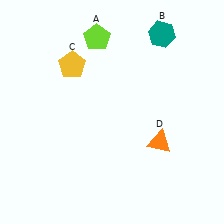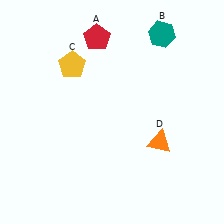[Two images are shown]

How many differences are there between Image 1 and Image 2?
There is 1 difference between the two images.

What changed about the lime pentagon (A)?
In Image 1, A is lime. In Image 2, it changed to red.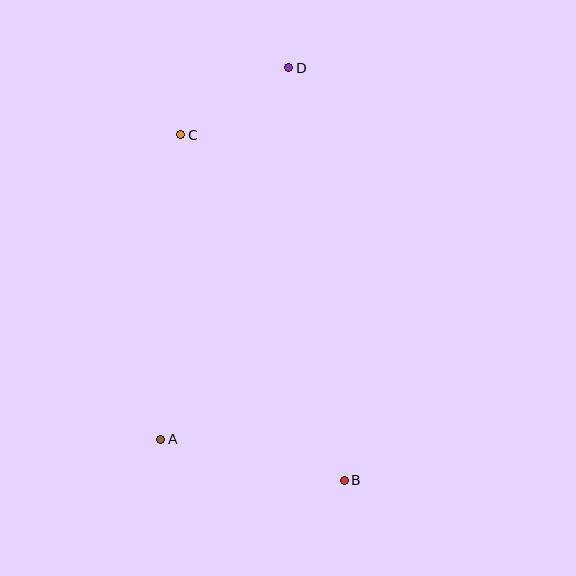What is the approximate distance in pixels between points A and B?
The distance between A and B is approximately 188 pixels.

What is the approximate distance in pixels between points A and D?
The distance between A and D is approximately 393 pixels.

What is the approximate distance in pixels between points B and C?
The distance between B and C is approximately 382 pixels.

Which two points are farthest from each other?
Points B and D are farthest from each other.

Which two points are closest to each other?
Points C and D are closest to each other.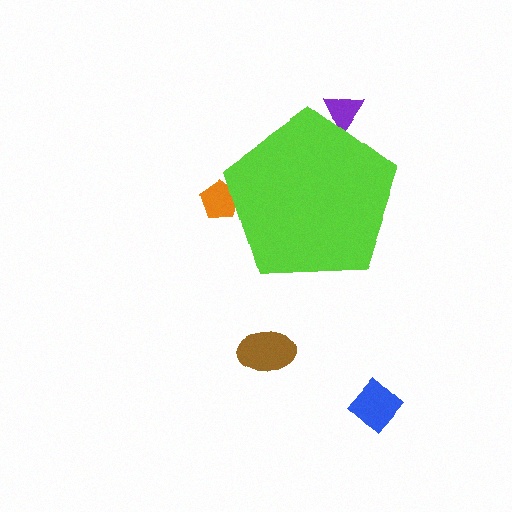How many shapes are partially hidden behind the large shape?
2 shapes are partially hidden.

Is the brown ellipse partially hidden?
No, the brown ellipse is fully visible.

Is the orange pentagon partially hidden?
Yes, the orange pentagon is partially hidden behind the lime pentagon.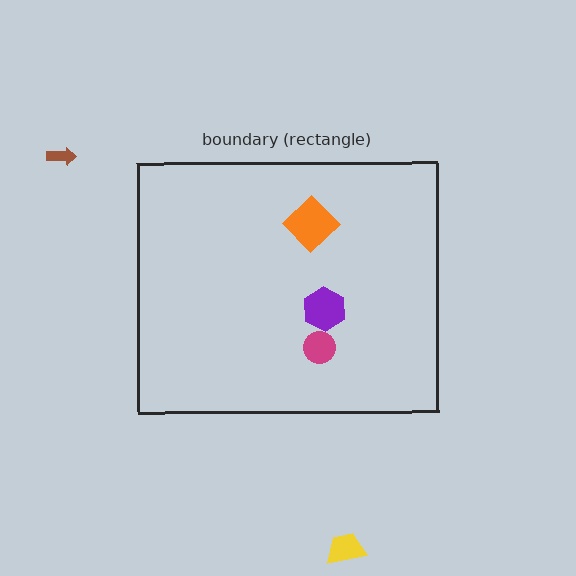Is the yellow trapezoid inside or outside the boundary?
Outside.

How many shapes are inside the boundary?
3 inside, 2 outside.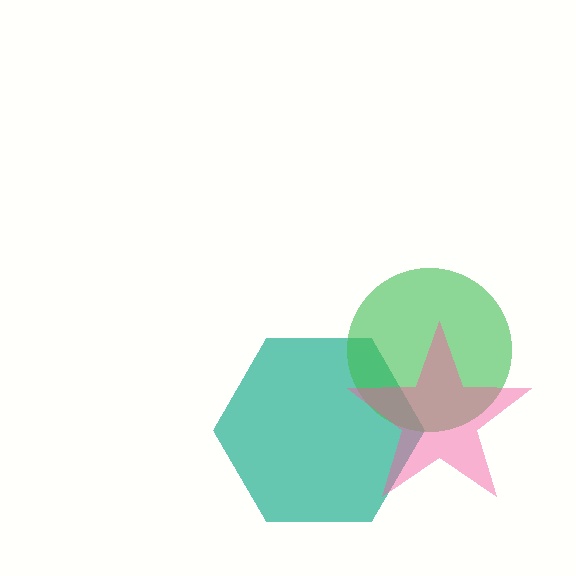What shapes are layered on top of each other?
The layered shapes are: a teal hexagon, a green circle, a pink star.